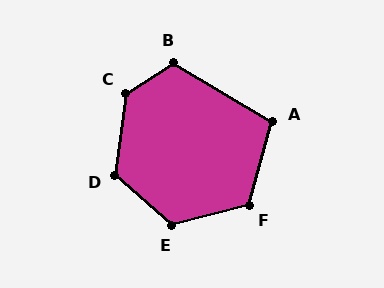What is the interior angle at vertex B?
Approximately 116 degrees (obtuse).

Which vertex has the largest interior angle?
C, at approximately 131 degrees.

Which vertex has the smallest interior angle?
A, at approximately 105 degrees.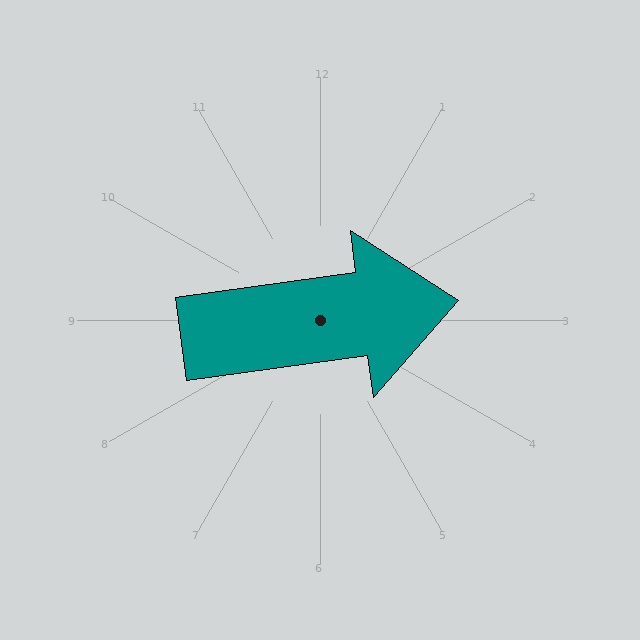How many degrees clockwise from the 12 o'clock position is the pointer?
Approximately 82 degrees.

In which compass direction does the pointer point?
East.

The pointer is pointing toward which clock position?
Roughly 3 o'clock.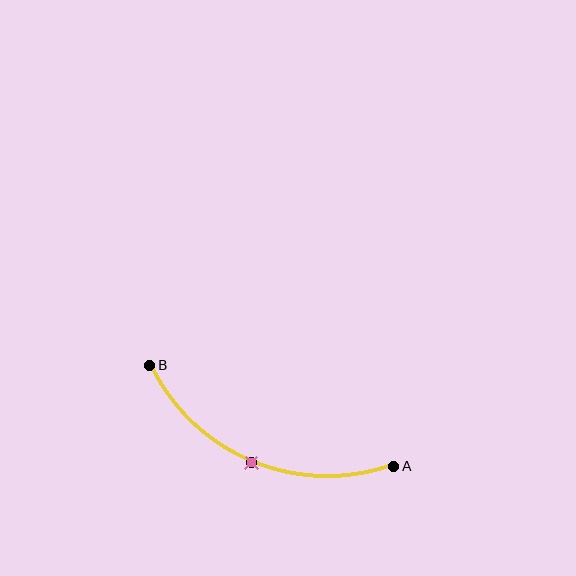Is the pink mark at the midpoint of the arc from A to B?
Yes. The pink mark lies on the arc at equal arc-length from both A and B — it is the arc midpoint.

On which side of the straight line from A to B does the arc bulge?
The arc bulges below the straight line connecting A and B.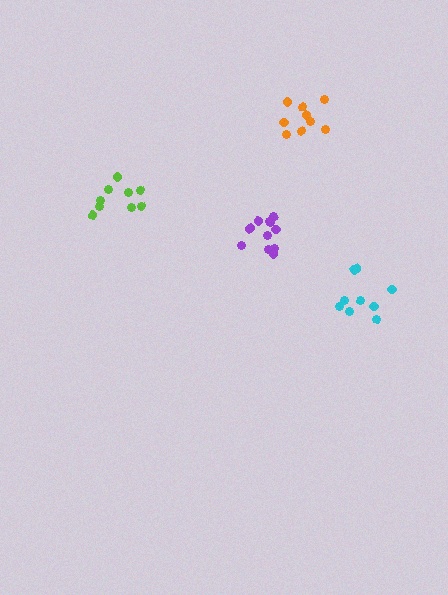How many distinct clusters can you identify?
There are 4 distinct clusters.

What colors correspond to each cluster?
The clusters are colored: purple, orange, lime, cyan.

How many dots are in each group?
Group 1: 11 dots, Group 2: 9 dots, Group 3: 9 dots, Group 4: 9 dots (38 total).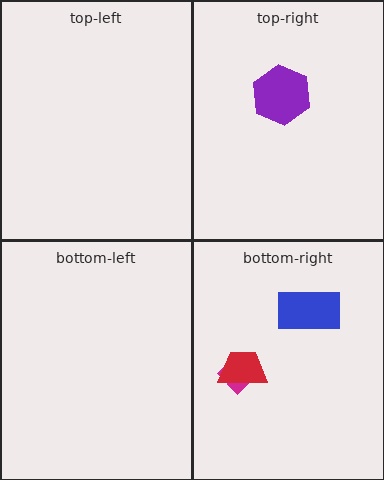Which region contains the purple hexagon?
The top-right region.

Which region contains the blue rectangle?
The bottom-right region.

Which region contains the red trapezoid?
The bottom-right region.